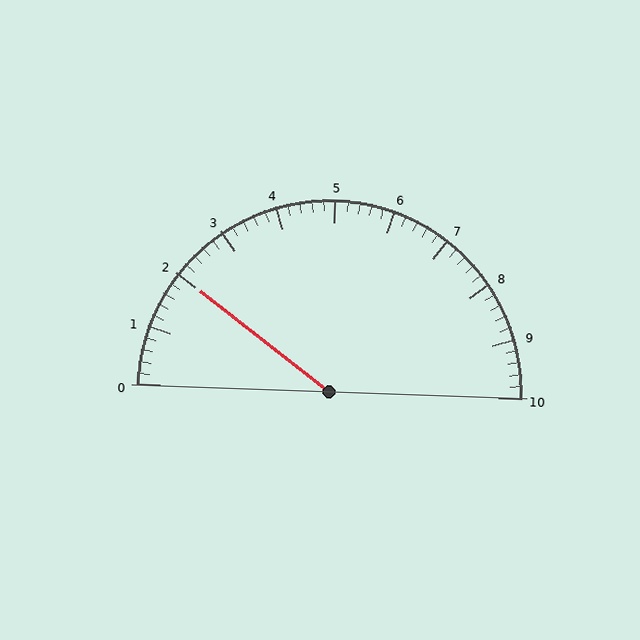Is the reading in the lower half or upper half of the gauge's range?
The reading is in the lower half of the range (0 to 10).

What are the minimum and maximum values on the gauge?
The gauge ranges from 0 to 10.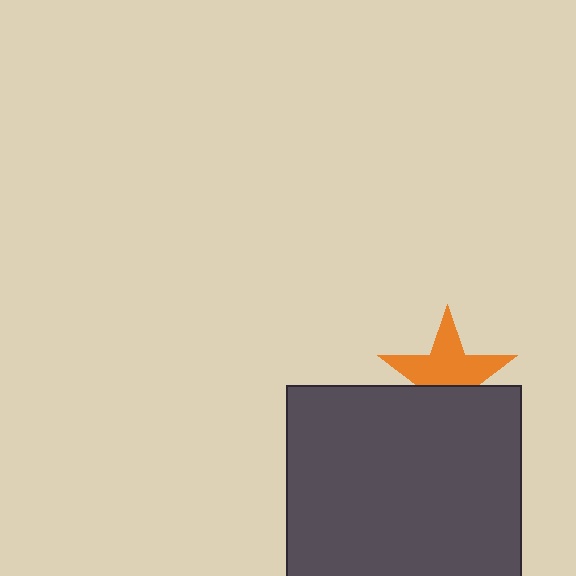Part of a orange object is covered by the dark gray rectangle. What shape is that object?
It is a star.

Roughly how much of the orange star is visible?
About half of it is visible (roughly 62%).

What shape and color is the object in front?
The object in front is a dark gray rectangle.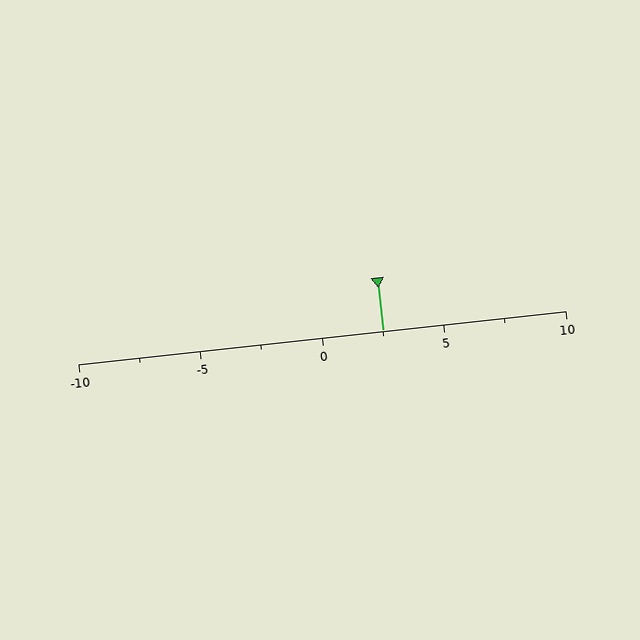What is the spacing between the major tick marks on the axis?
The major ticks are spaced 5 apart.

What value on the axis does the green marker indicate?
The marker indicates approximately 2.5.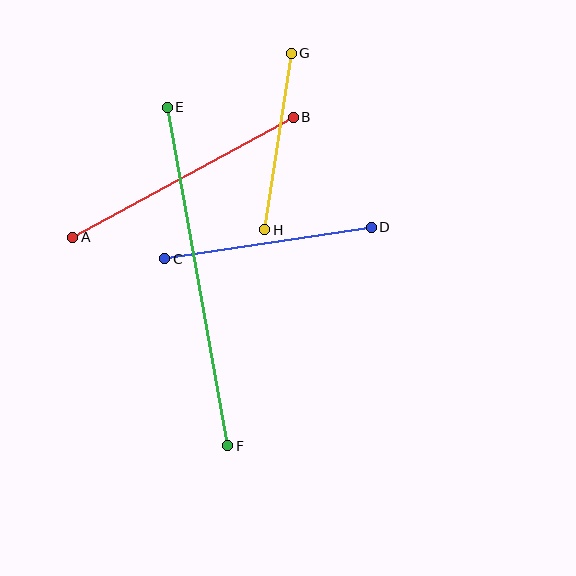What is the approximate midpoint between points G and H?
The midpoint is at approximately (278, 141) pixels.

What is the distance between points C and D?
The distance is approximately 209 pixels.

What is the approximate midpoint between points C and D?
The midpoint is at approximately (268, 243) pixels.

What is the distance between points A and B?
The distance is approximately 251 pixels.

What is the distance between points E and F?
The distance is approximately 344 pixels.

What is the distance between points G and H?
The distance is approximately 179 pixels.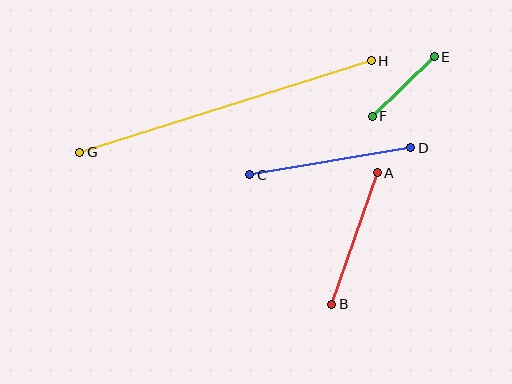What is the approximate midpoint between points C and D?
The midpoint is at approximately (330, 161) pixels.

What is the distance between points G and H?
The distance is approximately 306 pixels.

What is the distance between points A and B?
The distance is approximately 139 pixels.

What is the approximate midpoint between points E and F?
The midpoint is at approximately (403, 87) pixels.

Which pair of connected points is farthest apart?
Points G and H are farthest apart.